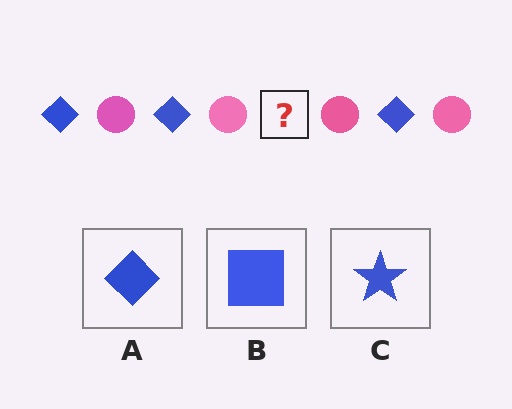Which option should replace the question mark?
Option A.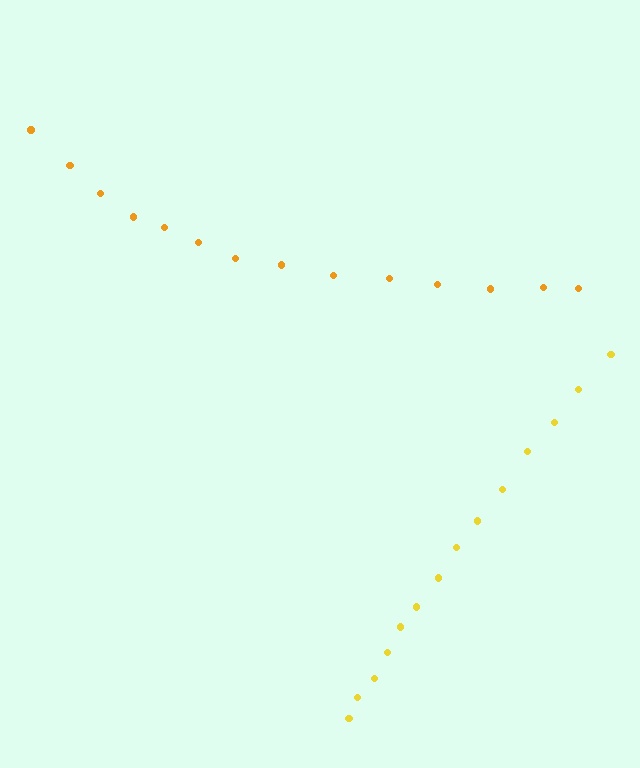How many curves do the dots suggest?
There are 2 distinct paths.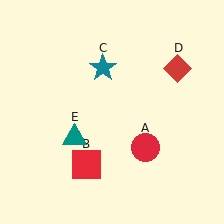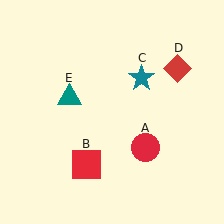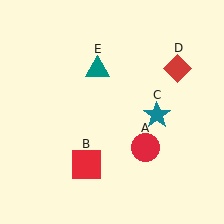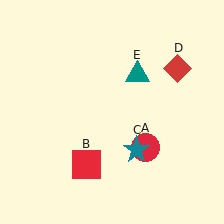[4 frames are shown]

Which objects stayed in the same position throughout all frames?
Red circle (object A) and red square (object B) and red diamond (object D) remained stationary.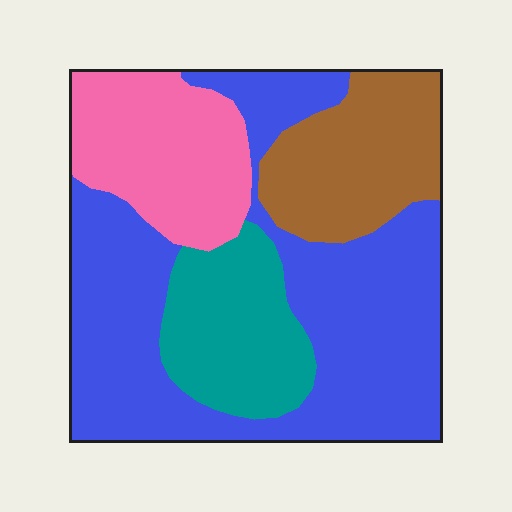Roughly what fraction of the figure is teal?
Teal takes up about one sixth (1/6) of the figure.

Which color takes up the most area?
Blue, at roughly 50%.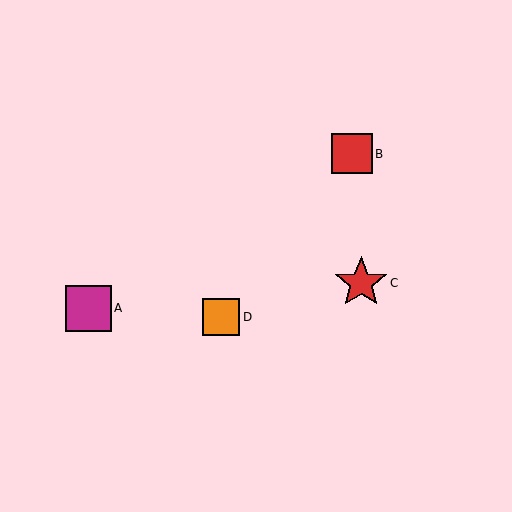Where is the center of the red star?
The center of the red star is at (361, 283).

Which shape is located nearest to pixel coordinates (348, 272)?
The red star (labeled C) at (361, 283) is nearest to that location.